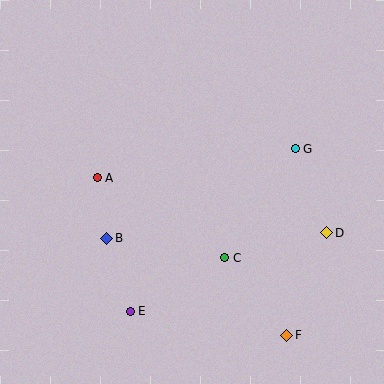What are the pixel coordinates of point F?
Point F is at (287, 335).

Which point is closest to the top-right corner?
Point G is closest to the top-right corner.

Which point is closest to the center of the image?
Point C at (225, 258) is closest to the center.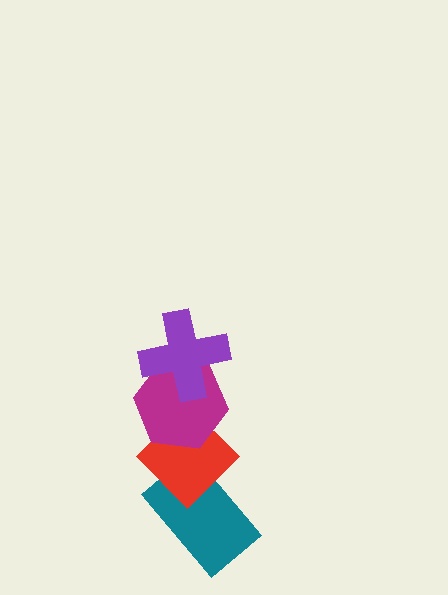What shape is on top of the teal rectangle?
The red diamond is on top of the teal rectangle.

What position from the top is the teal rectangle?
The teal rectangle is 4th from the top.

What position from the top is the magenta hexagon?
The magenta hexagon is 2nd from the top.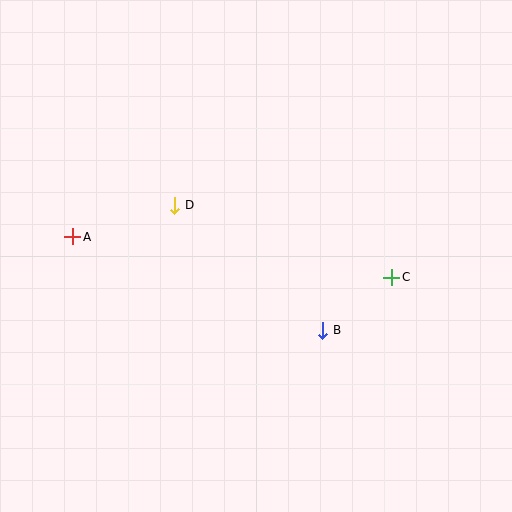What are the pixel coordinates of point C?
Point C is at (392, 277).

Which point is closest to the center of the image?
Point D at (175, 205) is closest to the center.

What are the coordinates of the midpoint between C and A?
The midpoint between C and A is at (232, 257).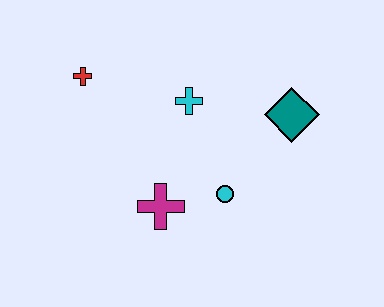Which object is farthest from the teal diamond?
The red cross is farthest from the teal diamond.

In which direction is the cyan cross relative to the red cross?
The cyan cross is to the right of the red cross.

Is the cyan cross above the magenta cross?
Yes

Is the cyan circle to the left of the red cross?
No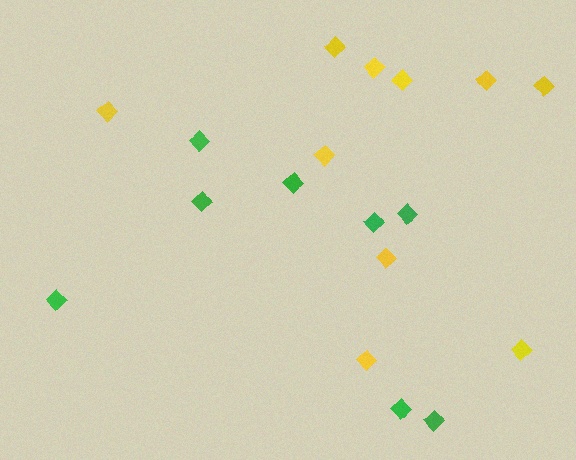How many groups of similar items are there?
There are 2 groups: one group of green diamonds (8) and one group of yellow diamonds (10).